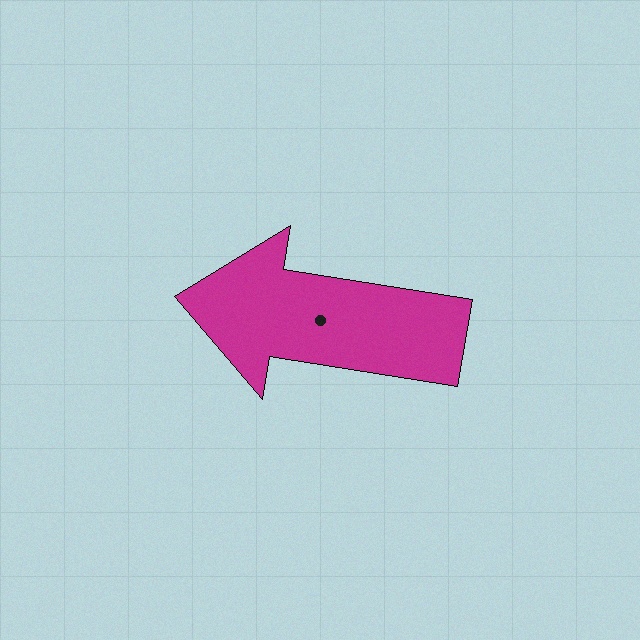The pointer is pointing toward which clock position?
Roughly 9 o'clock.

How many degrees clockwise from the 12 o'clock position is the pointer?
Approximately 279 degrees.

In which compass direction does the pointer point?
West.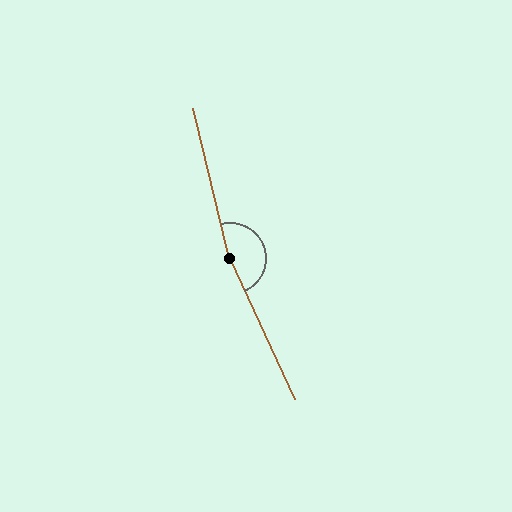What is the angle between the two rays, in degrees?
Approximately 169 degrees.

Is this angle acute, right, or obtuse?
It is obtuse.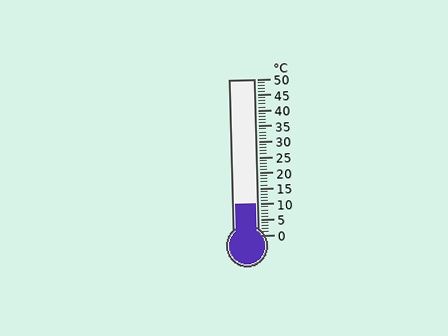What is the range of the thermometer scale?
The thermometer scale ranges from 0°C to 50°C.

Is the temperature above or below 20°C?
The temperature is below 20°C.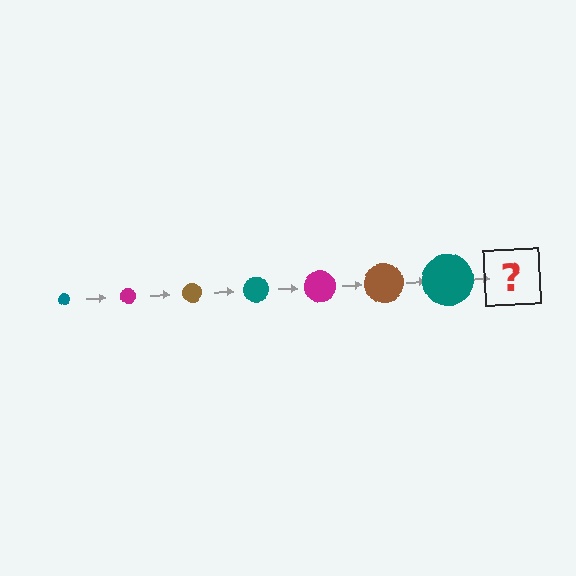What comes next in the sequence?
The next element should be a magenta circle, larger than the previous one.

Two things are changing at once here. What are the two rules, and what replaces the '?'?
The two rules are that the circle grows larger each step and the color cycles through teal, magenta, and brown. The '?' should be a magenta circle, larger than the previous one.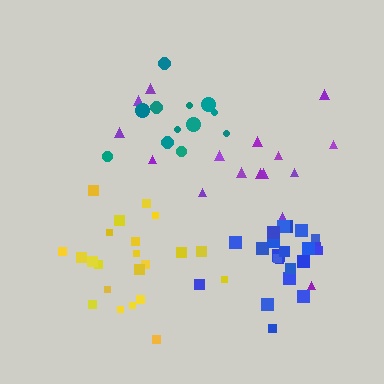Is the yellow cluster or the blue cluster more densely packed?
Blue.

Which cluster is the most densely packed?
Blue.